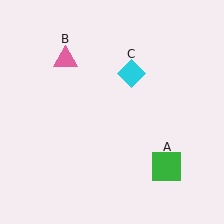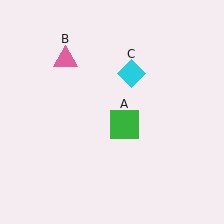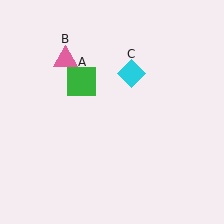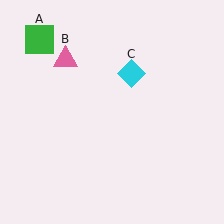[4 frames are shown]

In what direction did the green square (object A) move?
The green square (object A) moved up and to the left.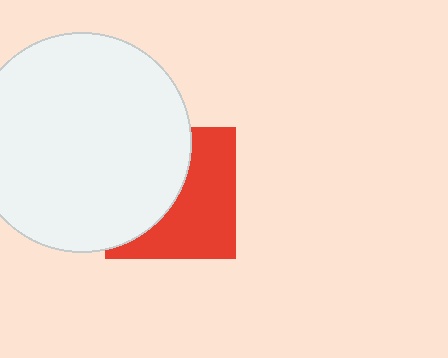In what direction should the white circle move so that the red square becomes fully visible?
The white circle should move left. That is the shortest direction to clear the overlap and leave the red square fully visible.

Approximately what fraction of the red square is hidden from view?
Roughly 48% of the red square is hidden behind the white circle.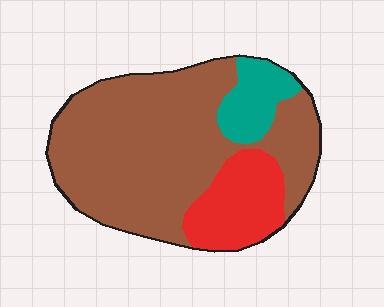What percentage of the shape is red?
Red takes up less than a quarter of the shape.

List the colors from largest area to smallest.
From largest to smallest: brown, red, teal.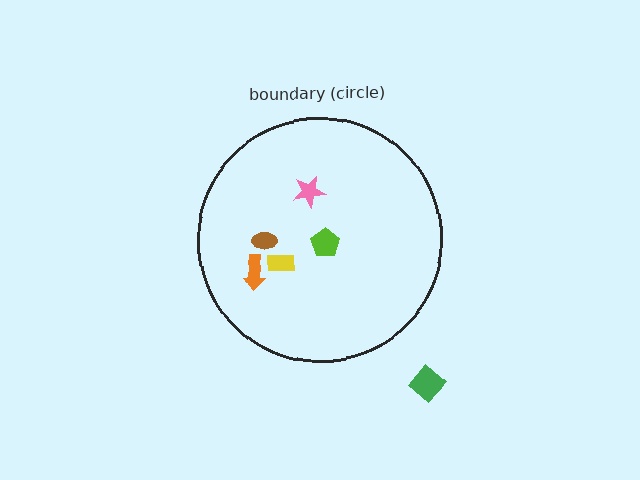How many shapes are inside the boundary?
5 inside, 1 outside.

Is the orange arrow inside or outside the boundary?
Inside.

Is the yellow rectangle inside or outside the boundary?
Inside.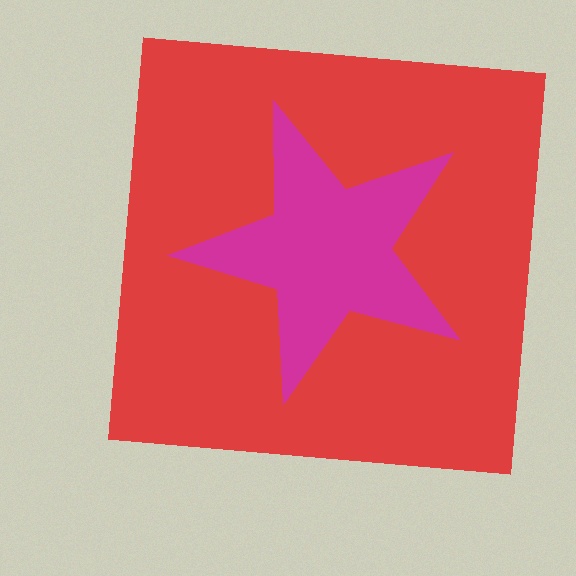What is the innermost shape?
The magenta star.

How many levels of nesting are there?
2.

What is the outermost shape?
The red square.